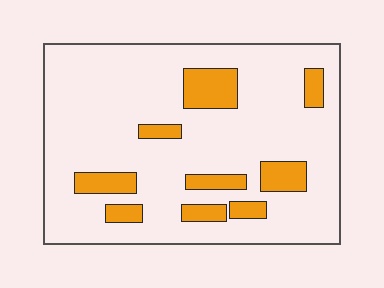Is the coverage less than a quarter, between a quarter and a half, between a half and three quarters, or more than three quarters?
Less than a quarter.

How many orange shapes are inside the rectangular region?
9.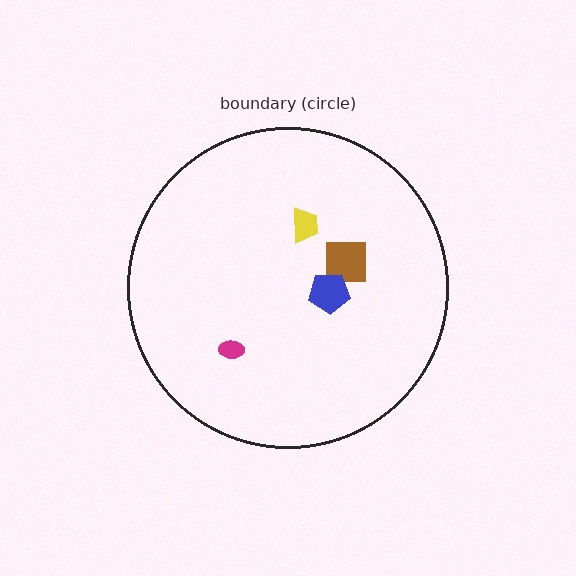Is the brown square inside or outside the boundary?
Inside.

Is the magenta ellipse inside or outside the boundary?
Inside.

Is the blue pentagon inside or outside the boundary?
Inside.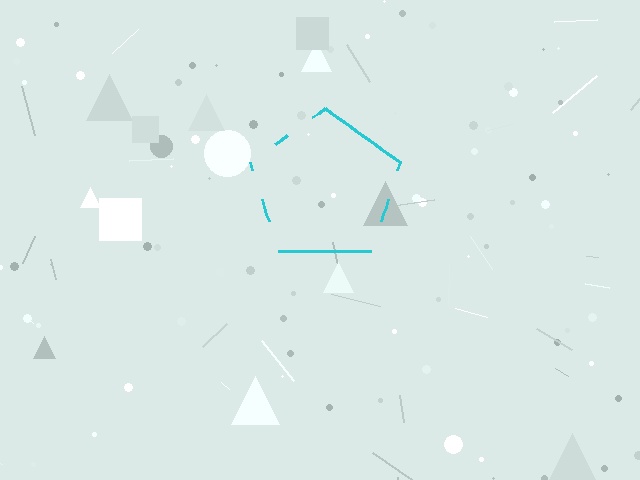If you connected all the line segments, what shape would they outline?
They would outline a pentagon.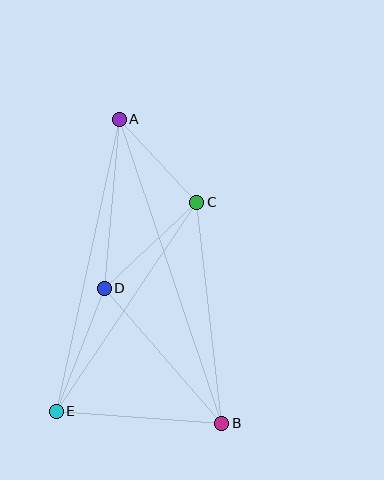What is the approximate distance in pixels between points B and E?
The distance between B and E is approximately 166 pixels.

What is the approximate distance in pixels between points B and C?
The distance between B and C is approximately 223 pixels.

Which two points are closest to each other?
Points A and C are closest to each other.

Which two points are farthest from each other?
Points A and B are farthest from each other.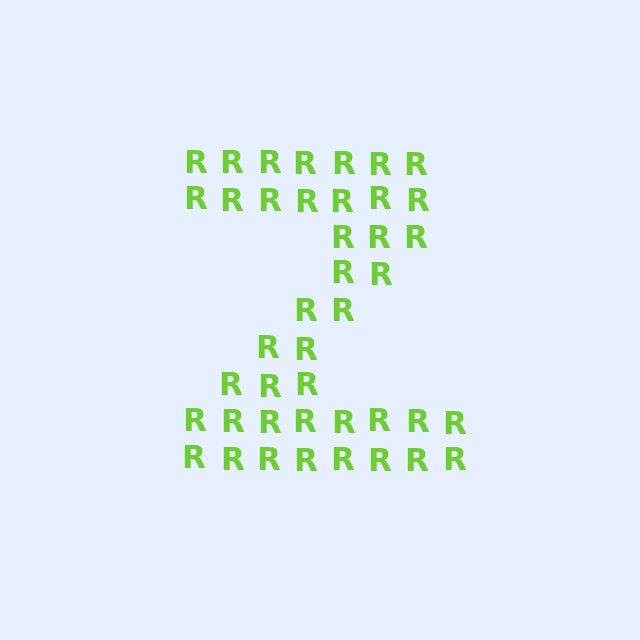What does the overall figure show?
The overall figure shows the letter Z.